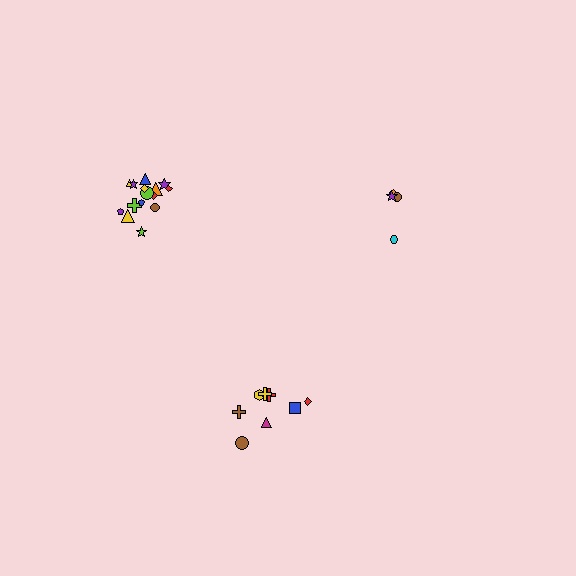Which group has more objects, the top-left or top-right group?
The top-left group.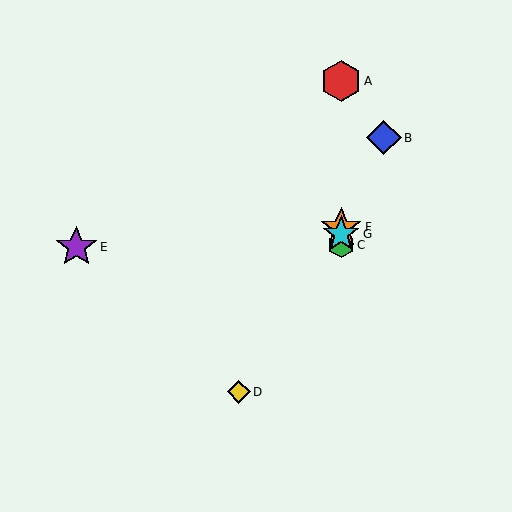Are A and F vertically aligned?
Yes, both are at x≈341.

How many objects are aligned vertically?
4 objects (A, C, F, G) are aligned vertically.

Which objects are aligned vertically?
Objects A, C, F, G are aligned vertically.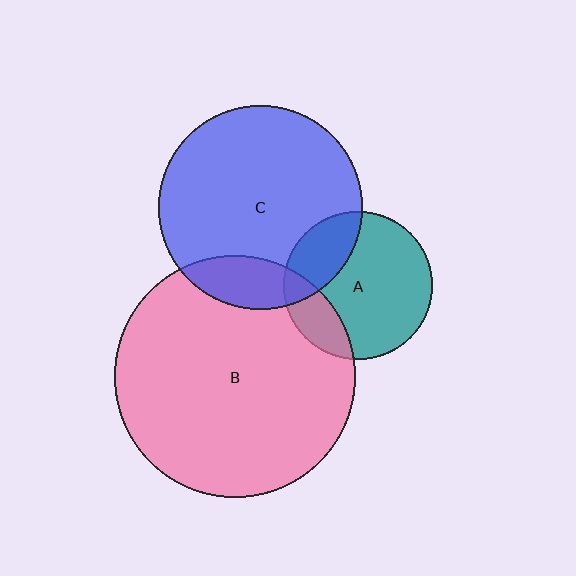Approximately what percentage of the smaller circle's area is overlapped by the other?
Approximately 20%.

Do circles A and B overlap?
Yes.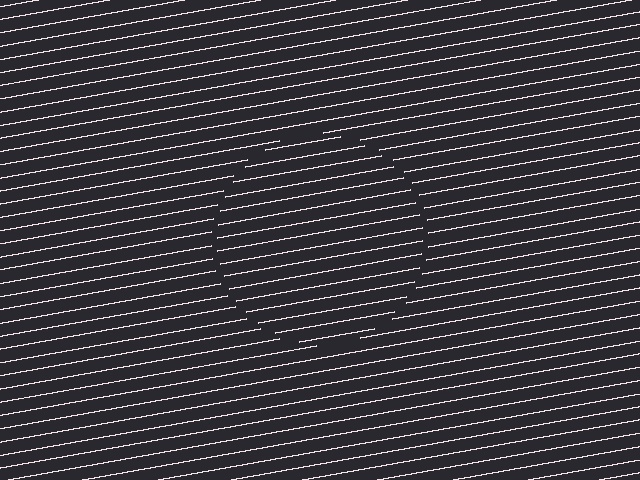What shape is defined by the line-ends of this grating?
An illusory circle. The interior of the shape contains the same grating, shifted by half a period — the contour is defined by the phase discontinuity where line-ends from the inner and outer gratings abut.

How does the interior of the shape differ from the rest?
The interior of the shape contains the same grating, shifted by half a period — the contour is defined by the phase discontinuity where line-ends from the inner and outer gratings abut.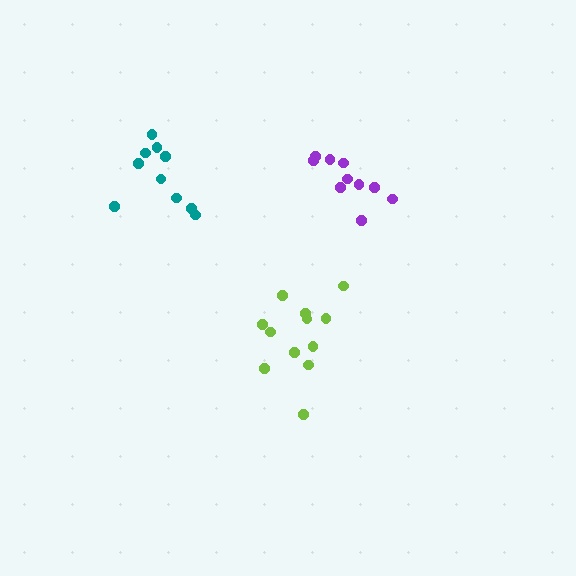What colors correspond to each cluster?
The clusters are colored: lime, purple, teal.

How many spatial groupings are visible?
There are 3 spatial groupings.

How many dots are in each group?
Group 1: 12 dots, Group 2: 10 dots, Group 3: 10 dots (32 total).